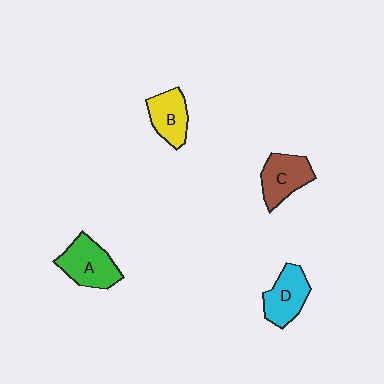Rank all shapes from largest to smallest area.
From largest to smallest: A (green), C (brown), D (cyan), B (yellow).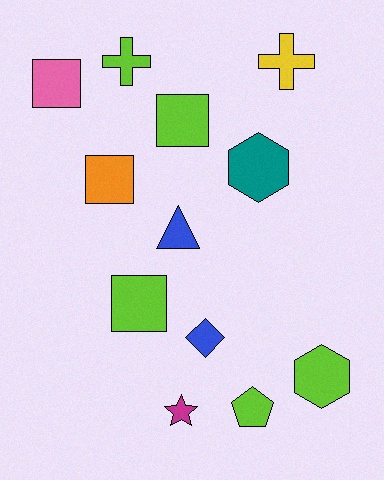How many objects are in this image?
There are 12 objects.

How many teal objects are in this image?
There is 1 teal object.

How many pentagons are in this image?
There is 1 pentagon.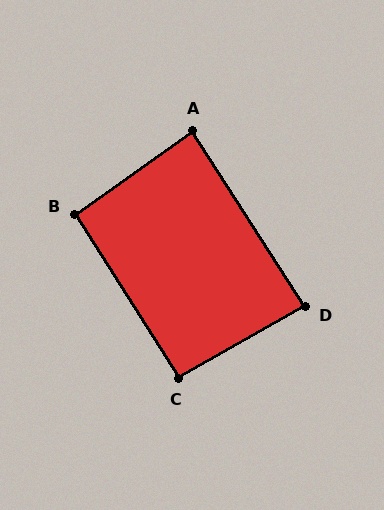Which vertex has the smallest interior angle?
D, at approximately 87 degrees.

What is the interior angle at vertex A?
Approximately 87 degrees (approximately right).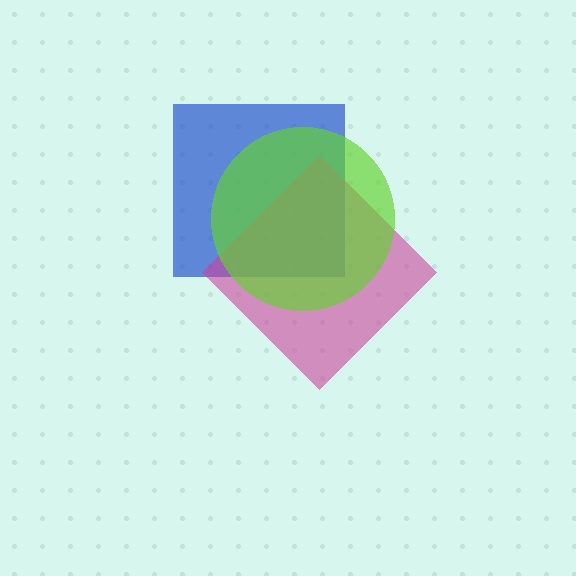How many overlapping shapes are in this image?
There are 3 overlapping shapes in the image.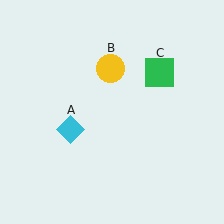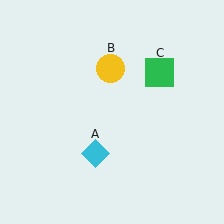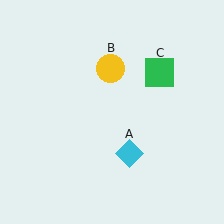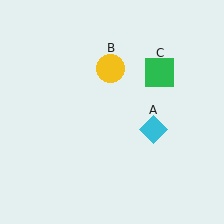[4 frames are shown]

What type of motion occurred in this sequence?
The cyan diamond (object A) rotated counterclockwise around the center of the scene.